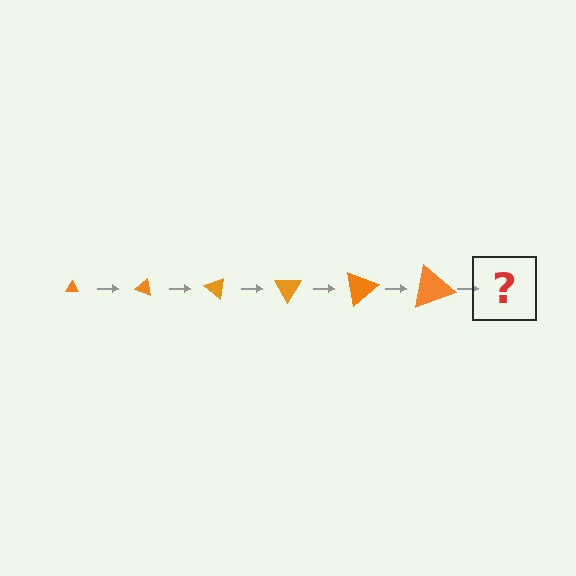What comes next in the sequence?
The next element should be a triangle, larger than the previous one and rotated 120 degrees from the start.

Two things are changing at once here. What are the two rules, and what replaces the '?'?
The two rules are that the triangle grows larger each step and it rotates 20 degrees each step. The '?' should be a triangle, larger than the previous one and rotated 120 degrees from the start.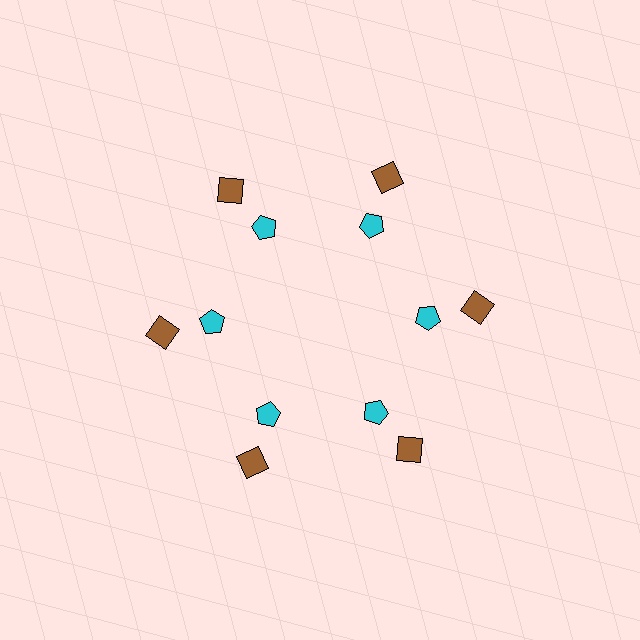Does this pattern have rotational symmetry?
Yes, this pattern has 6-fold rotational symmetry. It looks the same after rotating 60 degrees around the center.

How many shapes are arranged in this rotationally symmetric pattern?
There are 12 shapes, arranged in 6 groups of 2.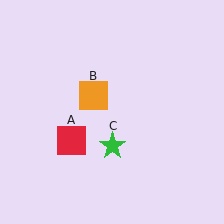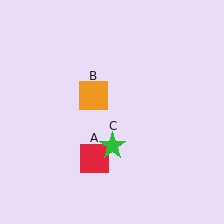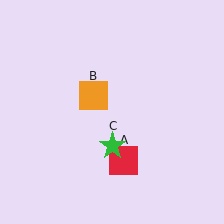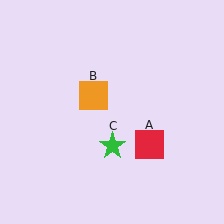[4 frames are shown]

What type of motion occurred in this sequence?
The red square (object A) rotated counterclockwise around the center of the scene.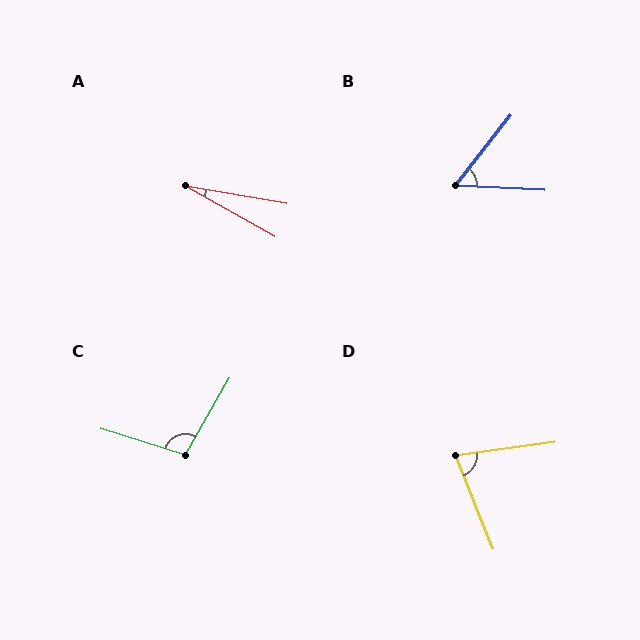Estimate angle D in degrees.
Approximately 76 degrees.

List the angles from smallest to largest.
A (20°), B (55°), D (76°), C (102°).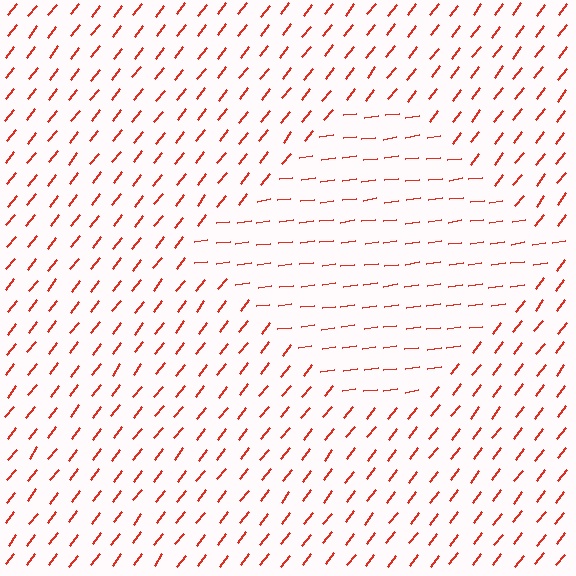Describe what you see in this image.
The image is filled with small red line segments. A diamond region in the image has lines oriented differently from the surrounding lines, creating a visible texture boundary.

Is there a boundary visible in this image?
Yes, there is a texture boundary formed by a change in line orientation.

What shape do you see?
I see a diamond.